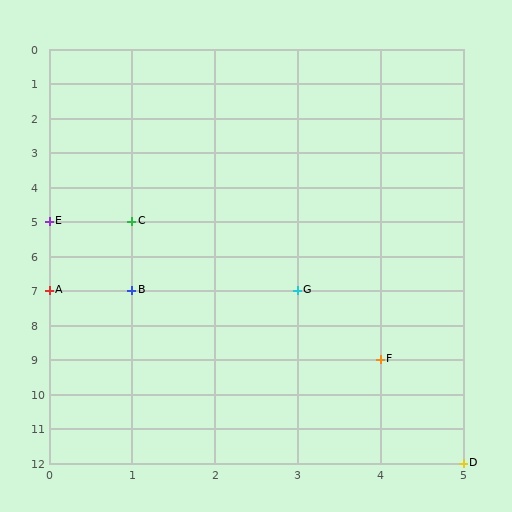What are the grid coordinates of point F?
Point F is at grid coordinates (4, 9).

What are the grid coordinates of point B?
Point B is at grid coordinates (1, 7).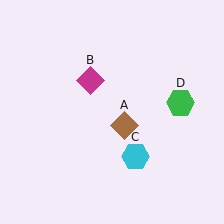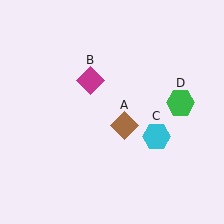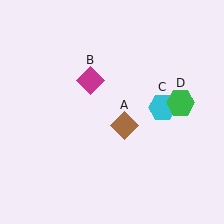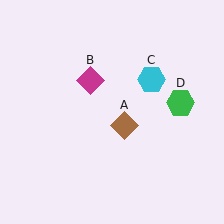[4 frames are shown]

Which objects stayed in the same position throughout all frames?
Brown diamond (object A) and magenta diamond (object B) and green hexagon (object D) remained stationary.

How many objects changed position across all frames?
1 object changed position: cyan hexagon (object C).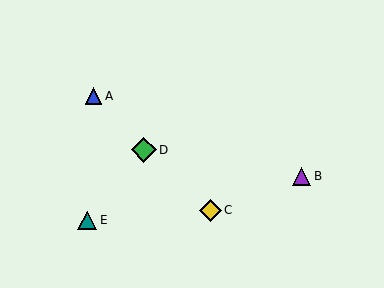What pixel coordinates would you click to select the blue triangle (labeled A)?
Click at (94, 96) to select the blue triangle A.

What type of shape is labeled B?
Shape B is a purple triangle.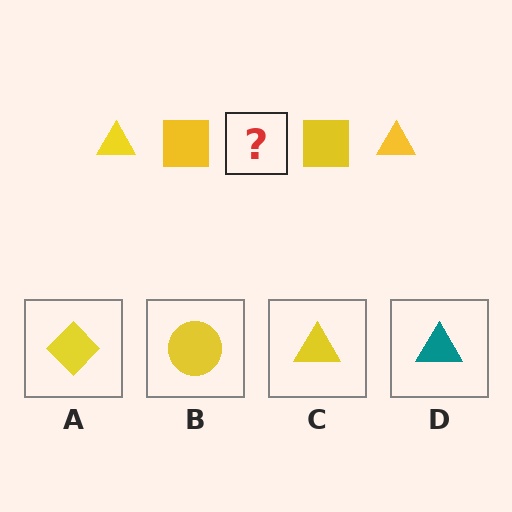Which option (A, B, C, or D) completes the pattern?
C.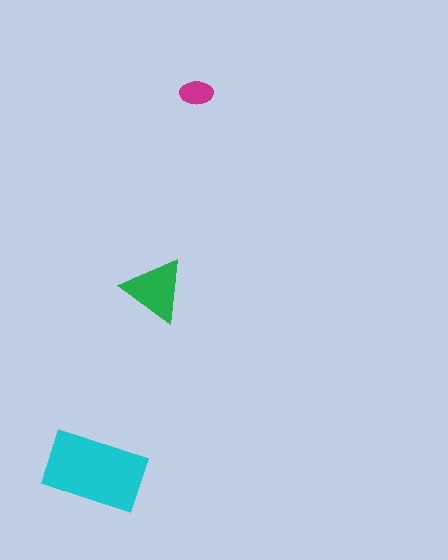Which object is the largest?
The cyan rectangle.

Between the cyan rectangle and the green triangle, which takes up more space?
The cyan rectangle.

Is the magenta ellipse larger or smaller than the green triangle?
Smaller.